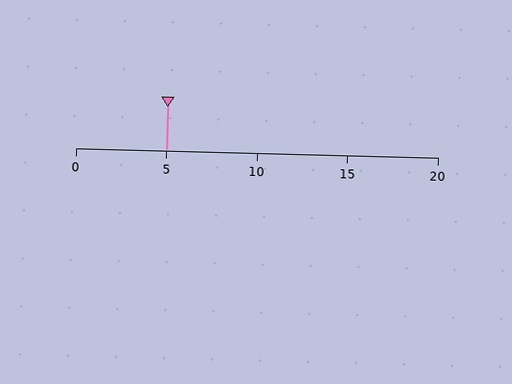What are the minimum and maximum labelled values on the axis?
The axis runs from 0 to 20.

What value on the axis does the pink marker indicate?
The marker indicates approximately 5.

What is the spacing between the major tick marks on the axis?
The major ticks are spaced 5 apart.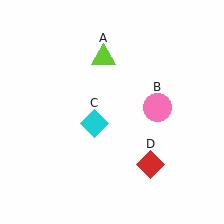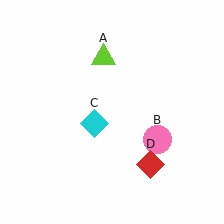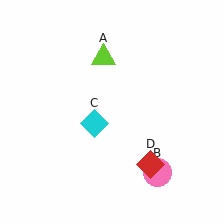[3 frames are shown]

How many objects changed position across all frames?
1 object changed position: pink circle (object B).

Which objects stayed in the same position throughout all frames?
Lime triangle (object A) and cyan diamond (object C) and red diamond (object D) remained stationary.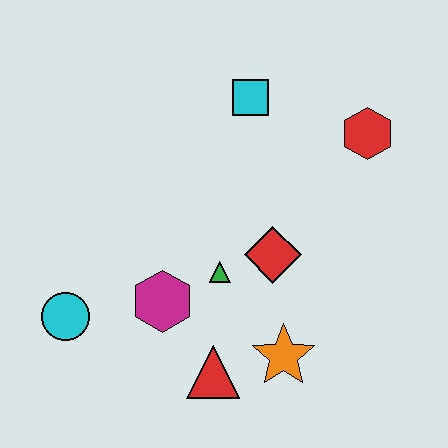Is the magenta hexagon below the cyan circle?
No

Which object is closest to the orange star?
The red triangle is closest to the orange star.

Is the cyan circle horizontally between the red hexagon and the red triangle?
No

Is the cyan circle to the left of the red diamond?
Yes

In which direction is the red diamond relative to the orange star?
The red diamond is above the orange star.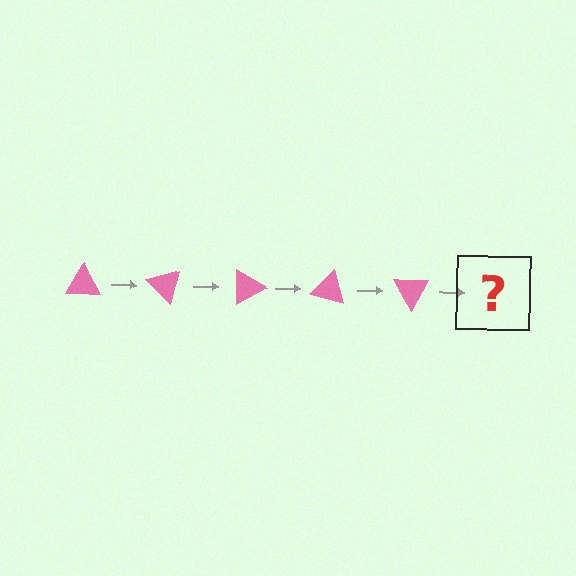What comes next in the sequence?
The next element should be a pink triangle rotated 225 degrees.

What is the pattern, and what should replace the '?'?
The pattern is that the triangle rotates 45 degrees each step. The '?' should be a pink triangle rotated 225 degrees.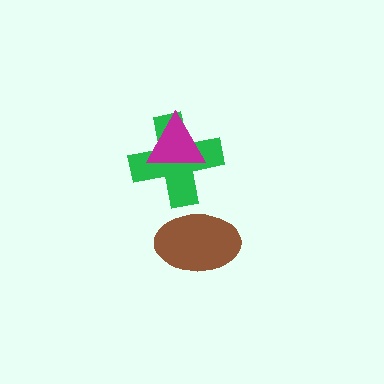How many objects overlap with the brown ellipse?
0 objects overlap with the brown ellipse.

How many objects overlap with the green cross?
1 object overlaps with the green cross.